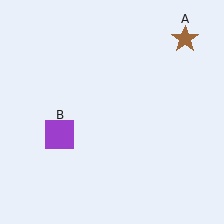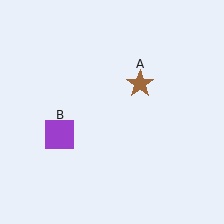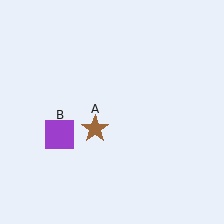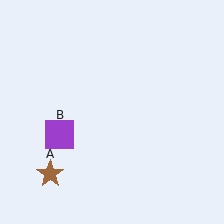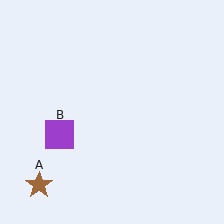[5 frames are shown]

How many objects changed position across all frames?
1 object changed position: brown star (object A).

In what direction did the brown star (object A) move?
The brown star (object A) moved down and to the left.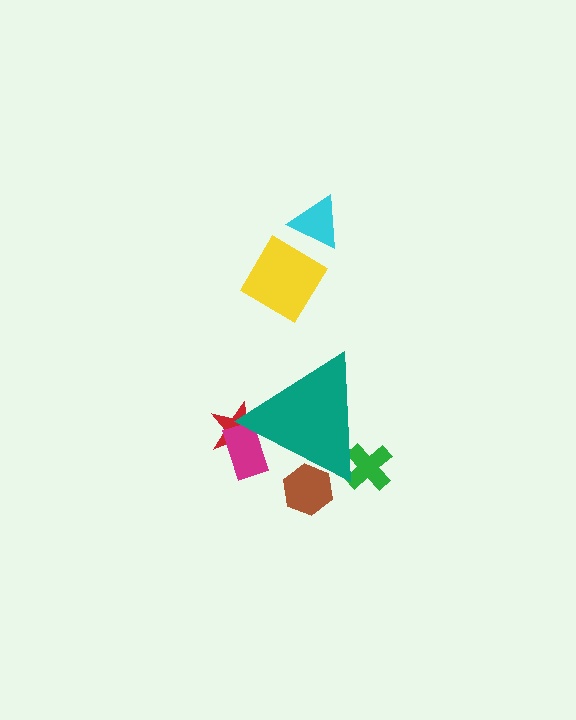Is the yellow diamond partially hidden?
No, the yellow diamond is fully visible.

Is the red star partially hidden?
Yes, the red star is partially hidden behind the teal triangle.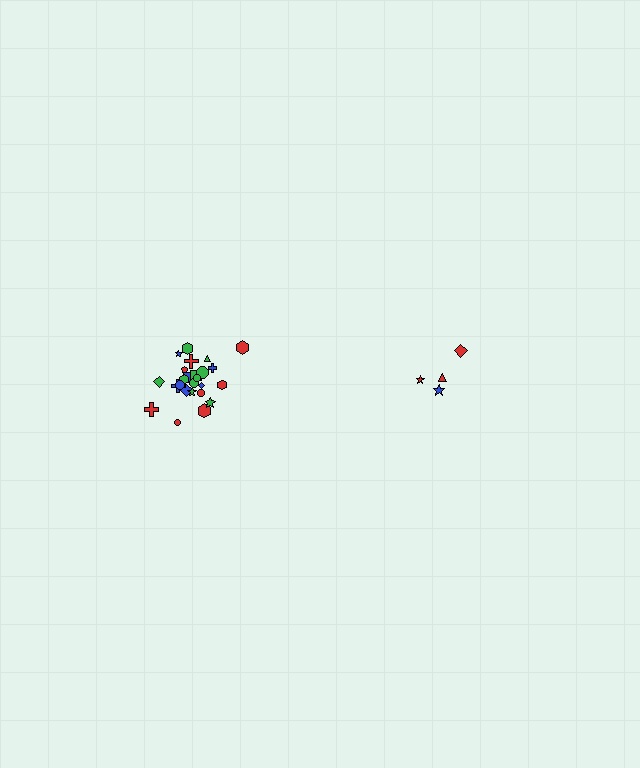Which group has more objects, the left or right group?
The left group.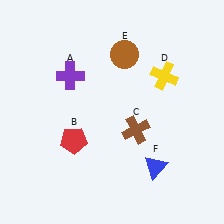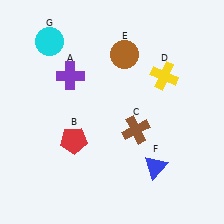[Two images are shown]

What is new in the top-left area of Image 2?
A cyan circle (G) was added in the top-left area of Image 2.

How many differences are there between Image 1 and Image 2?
There is 1 difference between the two images.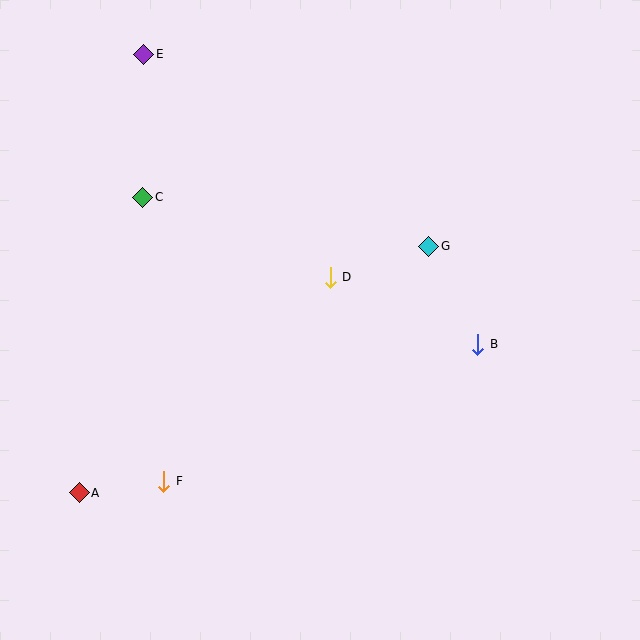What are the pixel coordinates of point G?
Point G is at (429, 246).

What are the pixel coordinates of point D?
Point D is at (330, 277).